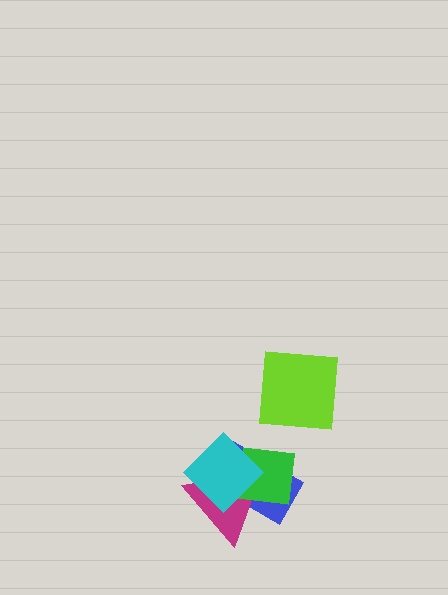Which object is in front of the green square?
The cyan diamond is in front of the green square.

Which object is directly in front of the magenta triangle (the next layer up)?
The green square is directly in front of the magenta triangle.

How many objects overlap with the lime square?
0 objects overlap with the lime square.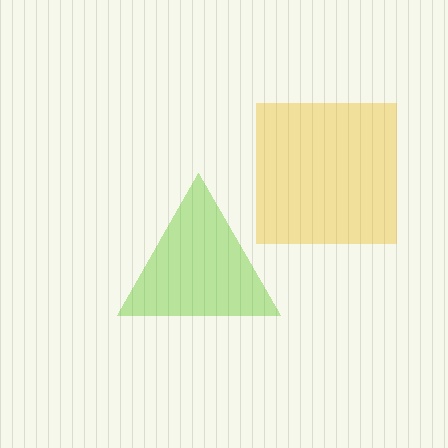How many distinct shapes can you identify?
There are 2 distinct shapes: a lime triangle, a yellow square.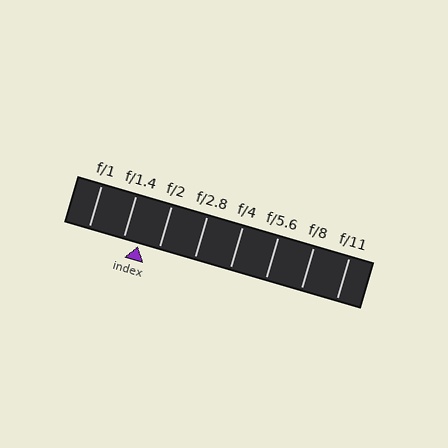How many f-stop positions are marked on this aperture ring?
There are 8 f-stop positions marked.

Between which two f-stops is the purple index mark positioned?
The index mark is between f/1.4 and f/2.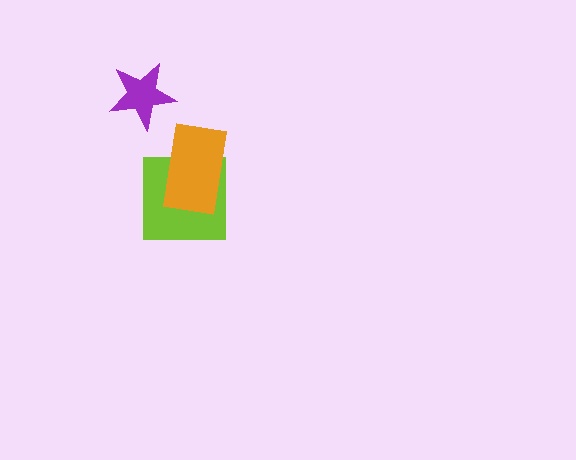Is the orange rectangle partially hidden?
No, no other shape covers it.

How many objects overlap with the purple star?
0 objects overlap with the purple star.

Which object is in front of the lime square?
The orange rectangle is in front of the lime square.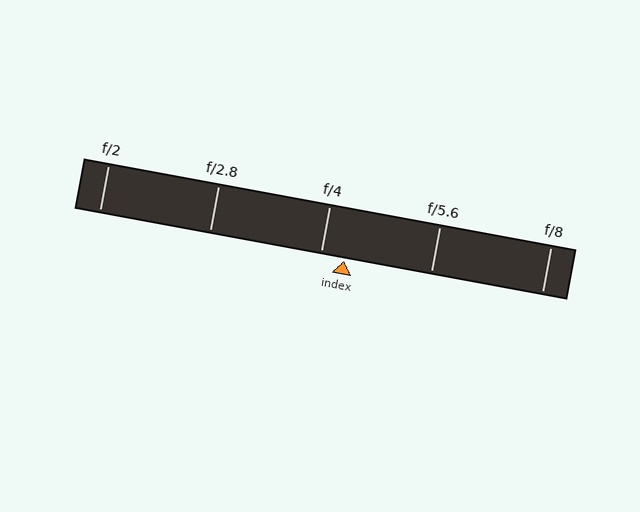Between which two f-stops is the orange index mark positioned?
The index mark is between f/4 and f/5.6.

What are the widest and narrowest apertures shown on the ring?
The widest aperture shown is f/2 and the narrowest is f/8.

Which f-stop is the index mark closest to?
The index mark is closest to f/4.